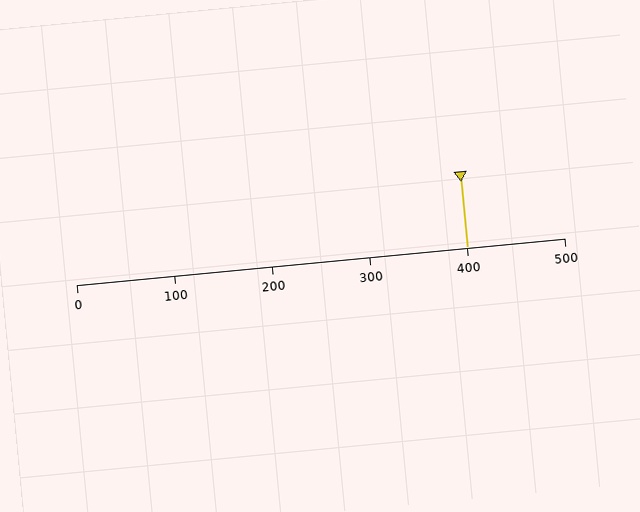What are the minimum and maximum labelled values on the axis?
The axis runs from 0 to 500.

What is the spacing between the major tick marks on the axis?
The major ticks are spaced 100 apart.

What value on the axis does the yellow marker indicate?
The marker indicates approximately 400.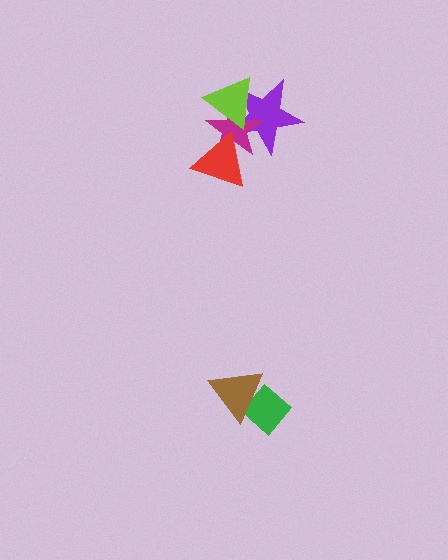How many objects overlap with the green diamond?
1 object overlaps with the green diamond.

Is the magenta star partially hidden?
Yes, it is partially covered by another shape.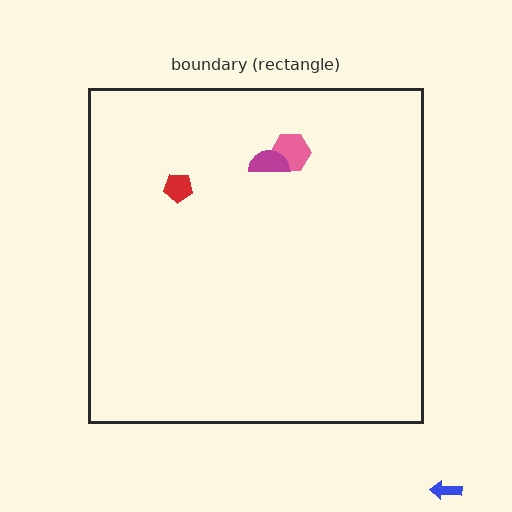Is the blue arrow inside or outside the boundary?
Outside.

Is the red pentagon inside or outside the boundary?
Inside.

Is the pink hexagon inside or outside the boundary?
Inside.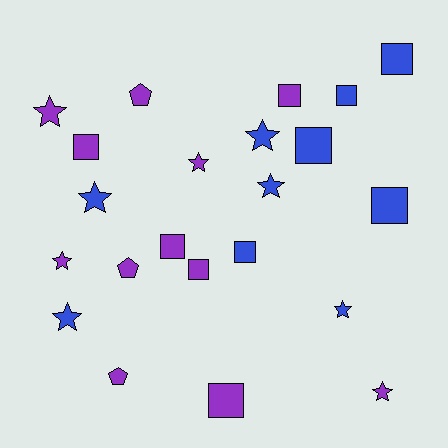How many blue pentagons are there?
There are no blue pentagons.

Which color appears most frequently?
Purple, with 12 objects.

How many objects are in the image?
There are 22 objects.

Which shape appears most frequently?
Square, with 10 objects.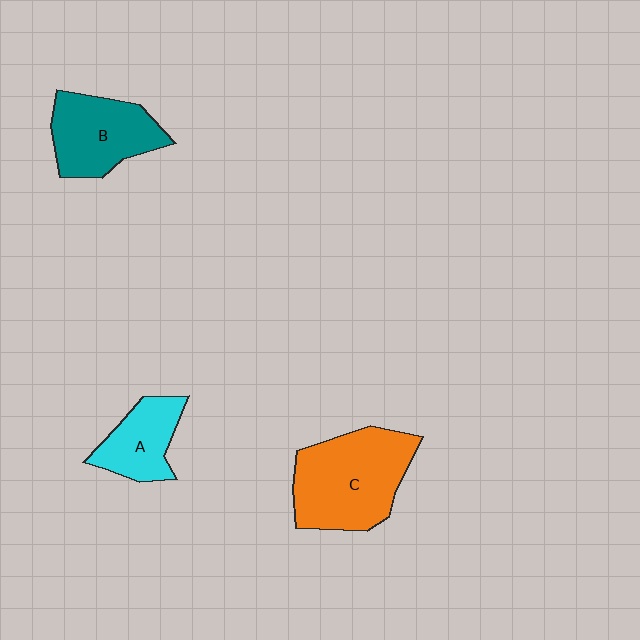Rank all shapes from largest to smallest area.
From largest to smallest: C (orange), B (teal), A (cyan).